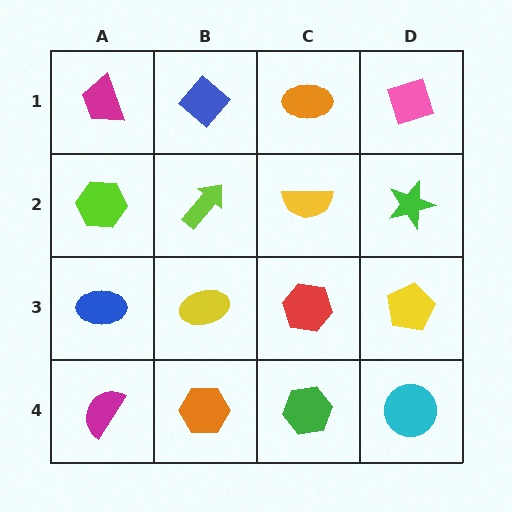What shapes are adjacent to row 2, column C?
An orange ellipse (row 1, column C), a red hexagon (row 3, column C), a lime arrow (row 2, column B), a green star (row 2, column D).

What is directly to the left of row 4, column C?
An orange hexagon.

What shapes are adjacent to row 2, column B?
A blue diamond (row 1, column B), a yellow ellipse (row 3, column B), a lime hexagon (row 2, column A), a yellow semicircle (row 2, column C).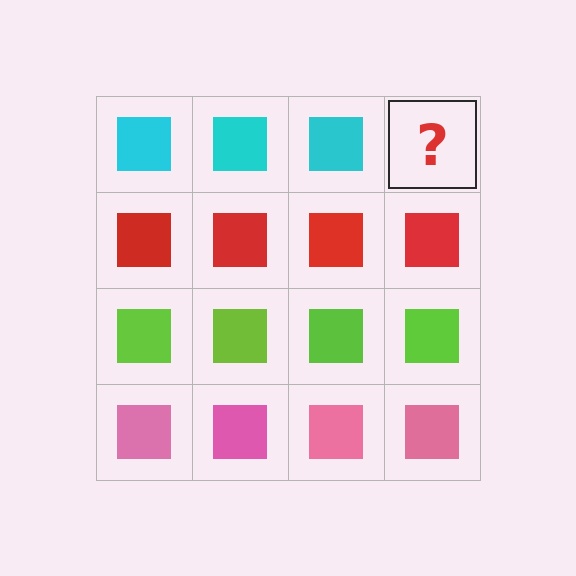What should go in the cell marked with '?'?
The missing cell should contain a cyan square.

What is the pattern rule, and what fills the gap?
The rule is that each row has a consistent color. The gap should be filled with a cyan square.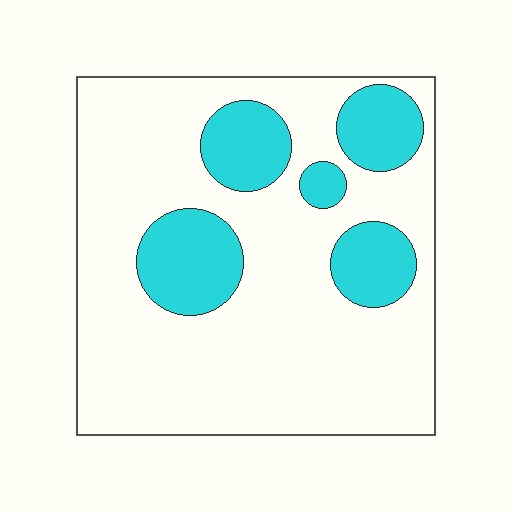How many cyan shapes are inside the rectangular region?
5.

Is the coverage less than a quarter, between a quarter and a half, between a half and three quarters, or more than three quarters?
Less than a quarter.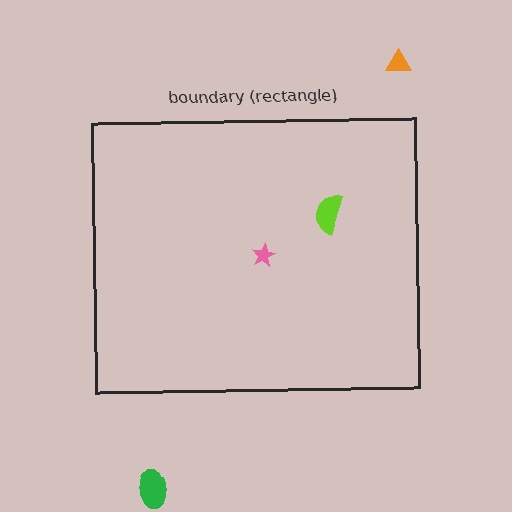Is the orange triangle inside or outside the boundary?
Outside.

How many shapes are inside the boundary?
2 inside, 2 outside.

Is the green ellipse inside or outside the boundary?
Outside.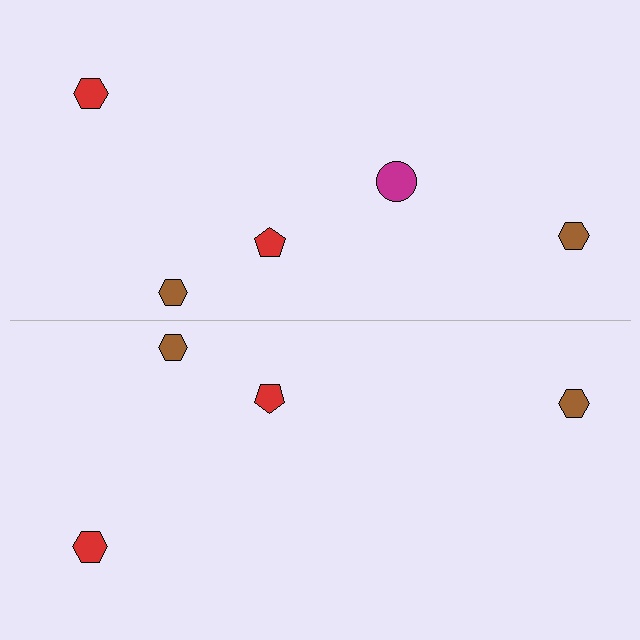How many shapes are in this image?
There are 9 shapes in this image.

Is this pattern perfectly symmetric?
No, the pattern is not perfectly symmetric. A magenta circle is missing from the bottom side.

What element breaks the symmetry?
A magenta circle is missing from the bottom side.